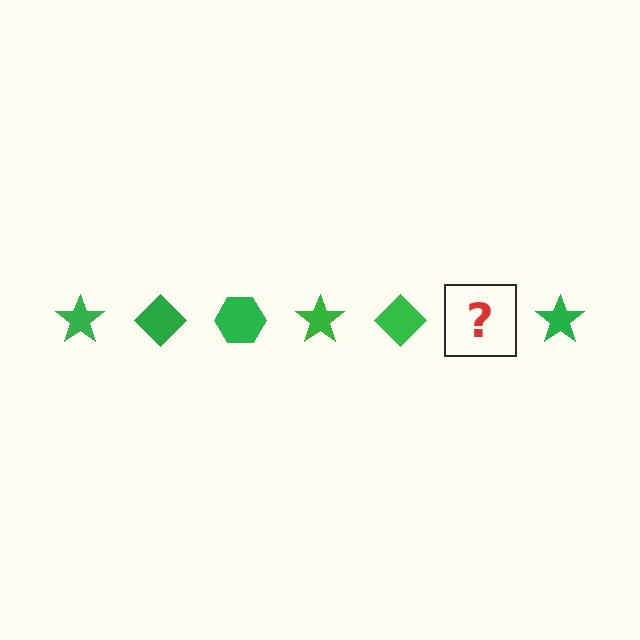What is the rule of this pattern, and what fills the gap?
The rule is that the pattern cycles through star, diamond, hexagon shapes in green. The gap should be filled with a green hexagon.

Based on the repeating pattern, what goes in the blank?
The blank should be a green hexagon.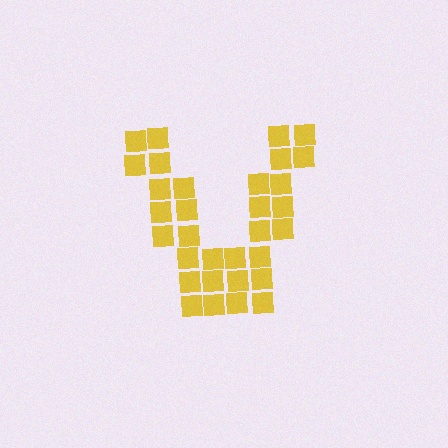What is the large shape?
The large shape is the letter V.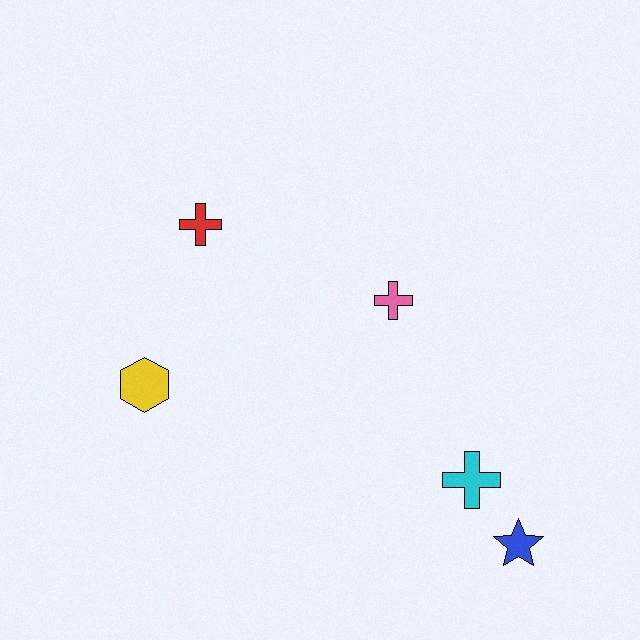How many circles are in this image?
There are no circles.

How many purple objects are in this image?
There are no purple objects.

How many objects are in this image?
There are 5 objects.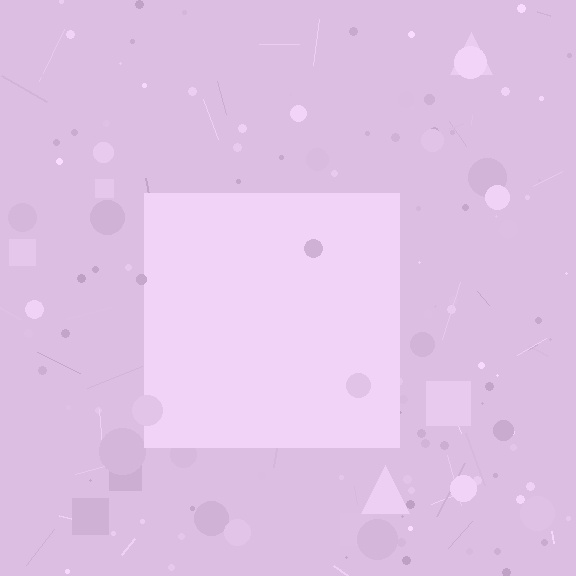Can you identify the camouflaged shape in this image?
The camouflaged shape is a square.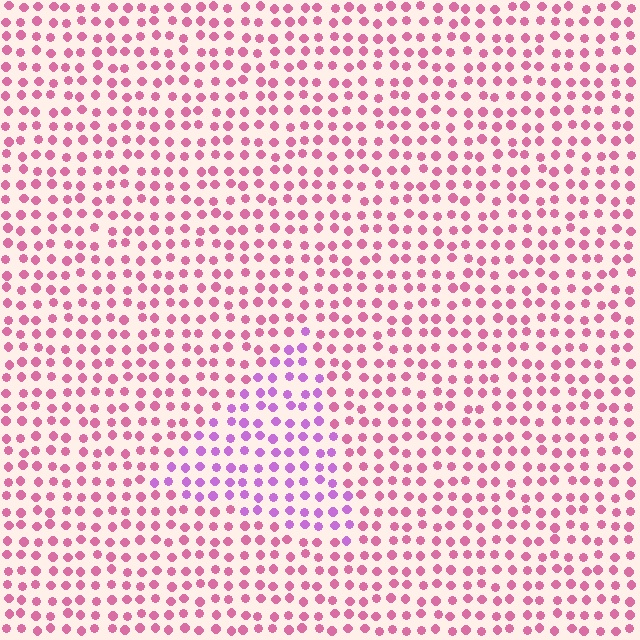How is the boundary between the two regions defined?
The boundary is defined purely by a slight shift in hue (about 40 degrees). Spacing, size, and orientation are identical on both sides.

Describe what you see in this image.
The image is filled with small pink elements in a uniform arrangement. A triangle-shaped region is visible where the elements are tinted to a slightly different hue, forming a subtle color boundary.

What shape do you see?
I see a triangle.